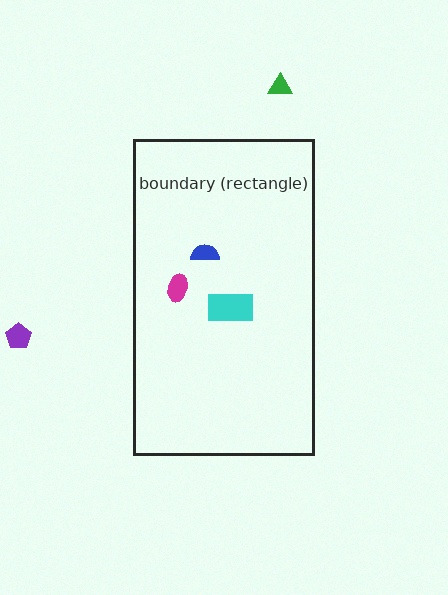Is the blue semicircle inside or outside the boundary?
Inside.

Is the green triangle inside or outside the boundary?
Outside.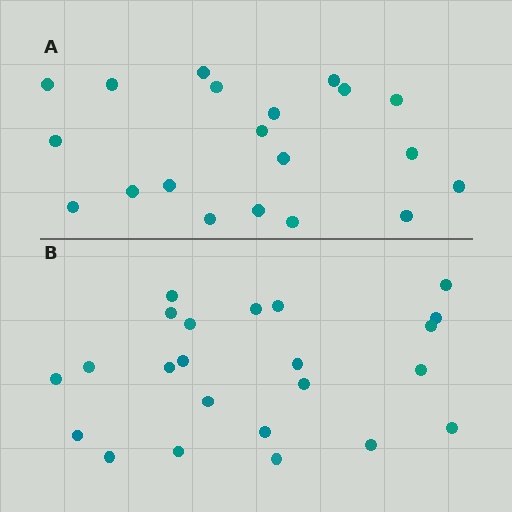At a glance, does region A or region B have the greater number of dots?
Region B (the bottom region) has more dots.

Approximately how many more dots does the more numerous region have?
Region B has just a few more — roughly 2 or 3 more dots than region A.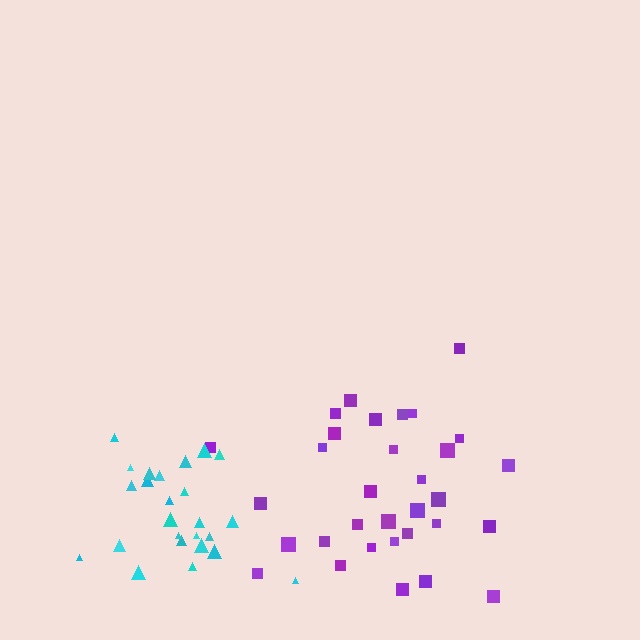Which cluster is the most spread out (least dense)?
Purple.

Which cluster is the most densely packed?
Cyan.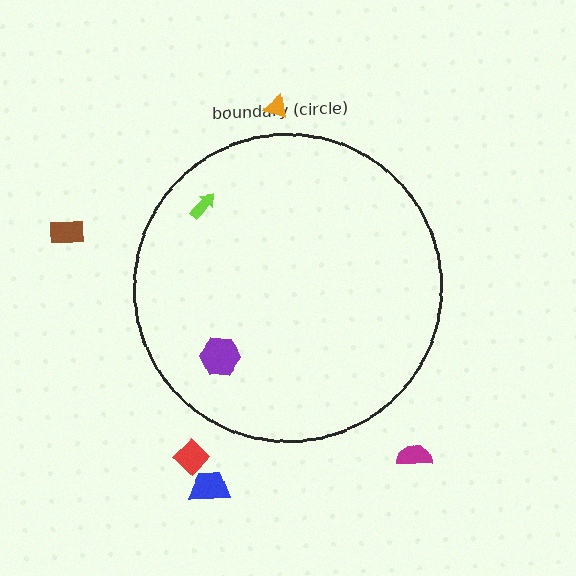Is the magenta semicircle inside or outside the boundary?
Outside.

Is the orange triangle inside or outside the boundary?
Outside.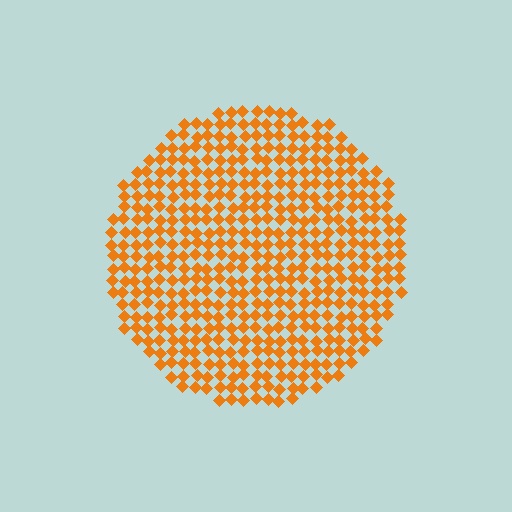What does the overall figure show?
The overall figure shows a circle.